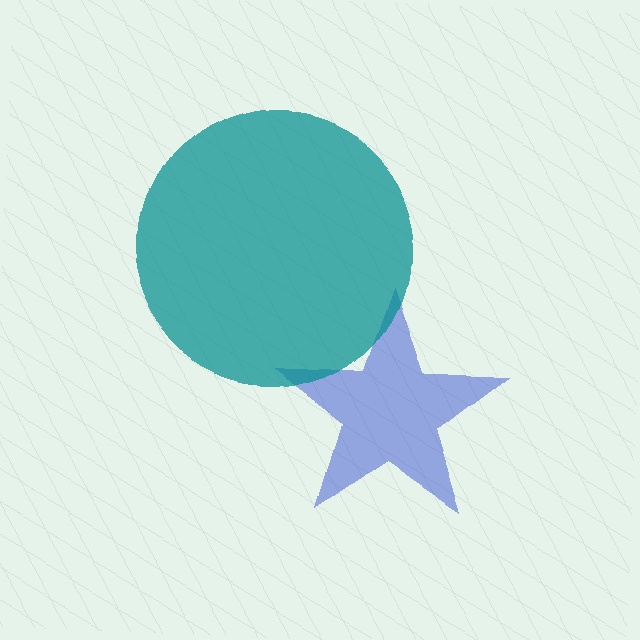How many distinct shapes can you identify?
There are 2 distinct shapes: a blue star, a teal circle.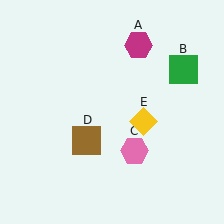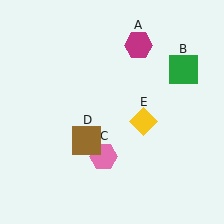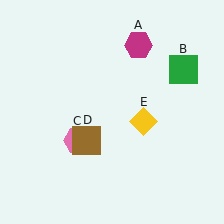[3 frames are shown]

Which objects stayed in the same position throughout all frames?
Magenta hexagon (object A) and green square (object B) and brown square (object D) and yellow diamond (object E) remained stationary.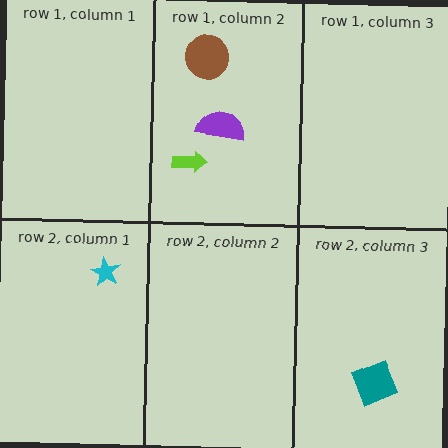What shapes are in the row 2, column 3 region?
The teal square.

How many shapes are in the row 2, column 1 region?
1.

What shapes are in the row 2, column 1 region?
The cyan star.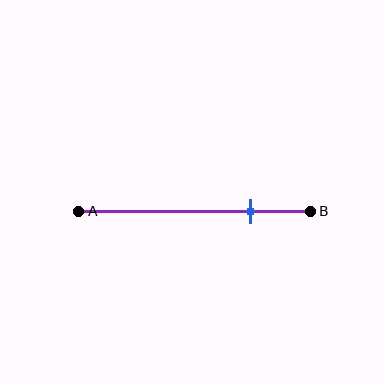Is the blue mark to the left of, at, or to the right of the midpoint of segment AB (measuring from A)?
The blue mark is to the right of the midpoint of segment AB.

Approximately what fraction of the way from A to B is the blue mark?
The blue mark is approximately 75% of the way from A to B.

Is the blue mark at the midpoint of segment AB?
No, the mark is at about 75% from A, not at the 50% midpoint.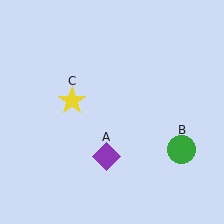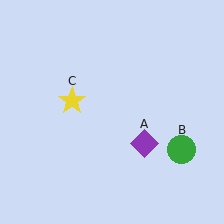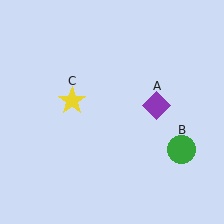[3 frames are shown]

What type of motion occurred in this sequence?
The purple diamond (object A) rotated counterclockwise around the center of the scene.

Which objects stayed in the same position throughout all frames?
Green circle (object B) and yellow star (object C) remained stationary.